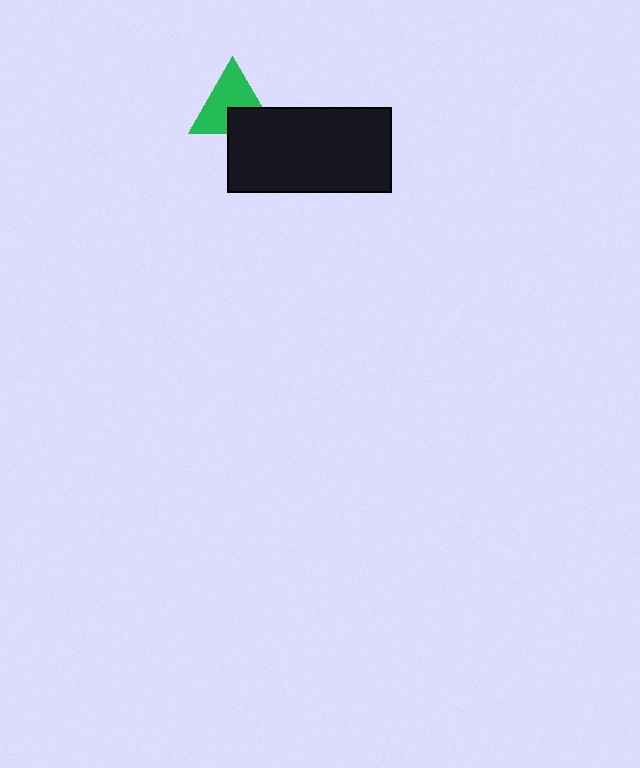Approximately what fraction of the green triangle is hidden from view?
Roughly 32% of the green triangle is hidden behind the black rectangle.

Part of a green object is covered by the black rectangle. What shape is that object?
It is a triangle.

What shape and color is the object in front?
The object in front is a black rectangle.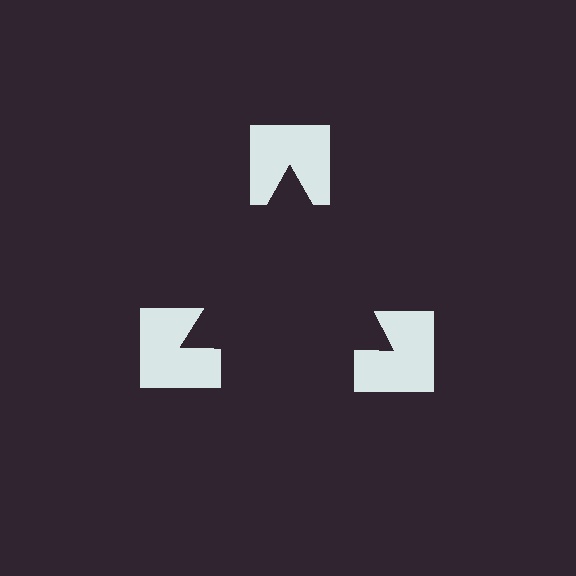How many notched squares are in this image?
There are 3 — one at each vertex of the illusory triangle.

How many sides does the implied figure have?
3 sides.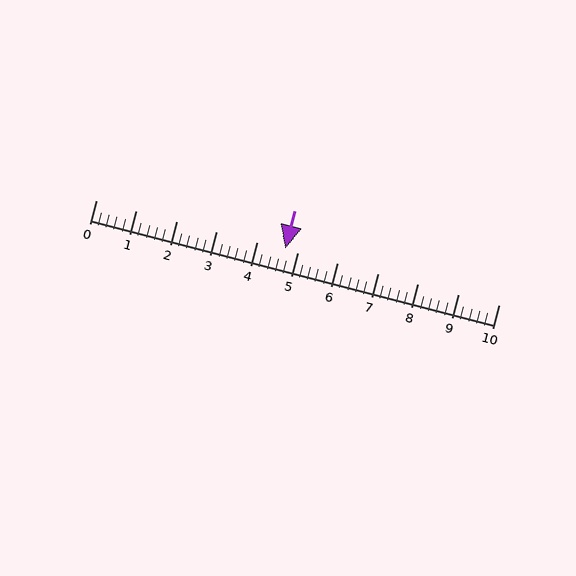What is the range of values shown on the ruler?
The ruler shows values from 0 to 10.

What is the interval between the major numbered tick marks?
The major tick marks are spaced 1 units apart.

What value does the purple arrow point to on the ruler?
The purple arrow points to approximately 4.7.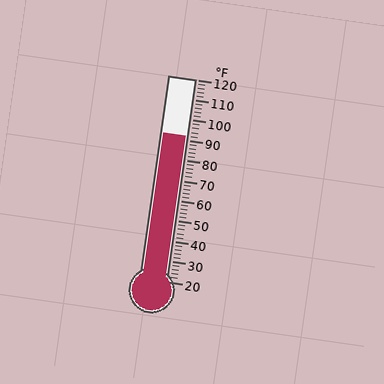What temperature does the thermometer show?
The thermometer shows approximately 92°F.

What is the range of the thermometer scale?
The thermometer scale ranges from 20°F to 120°F.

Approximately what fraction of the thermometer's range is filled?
The thermometer is filled to approximately 70% of its range.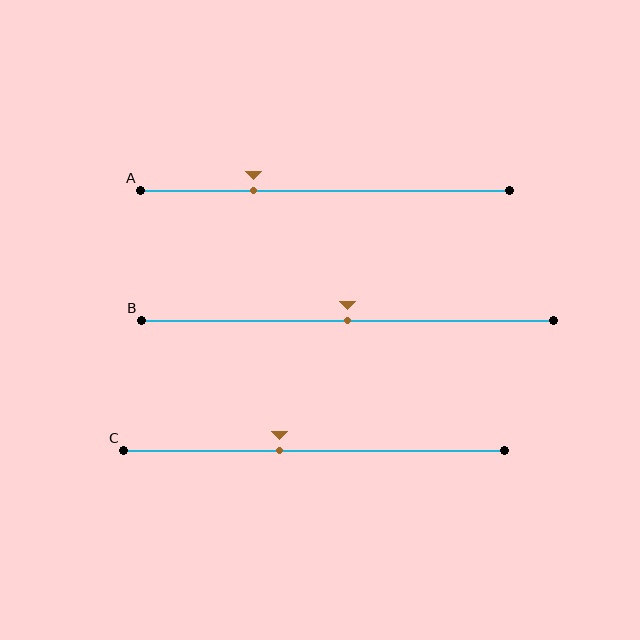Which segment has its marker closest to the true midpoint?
Segment B has its marker closest to the true midpoint.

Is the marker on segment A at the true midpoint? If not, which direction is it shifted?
No, the marker on segment A is shifted to the left by about 19% of the segment length.